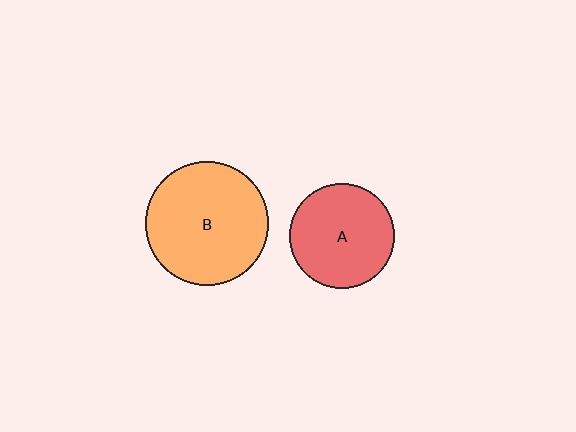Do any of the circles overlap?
No, none of the circles overlap.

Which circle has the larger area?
Circle B (orange).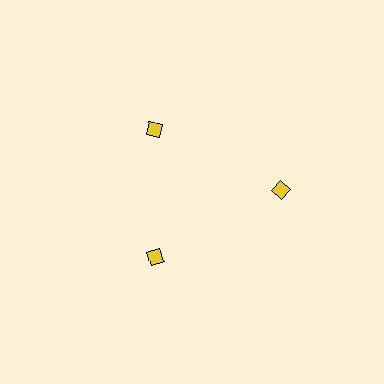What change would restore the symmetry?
The symmetry would be restored by moving it inward, back onto the ring so that all 3 diamonds sit at equal angles and equal distance from the center.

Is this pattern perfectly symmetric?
No. The 3 yellow diamonds are arranged in a ring, but one element near the 3 o'clock position is pushed outward from the center, breaking the 3-fold rotational symmetry.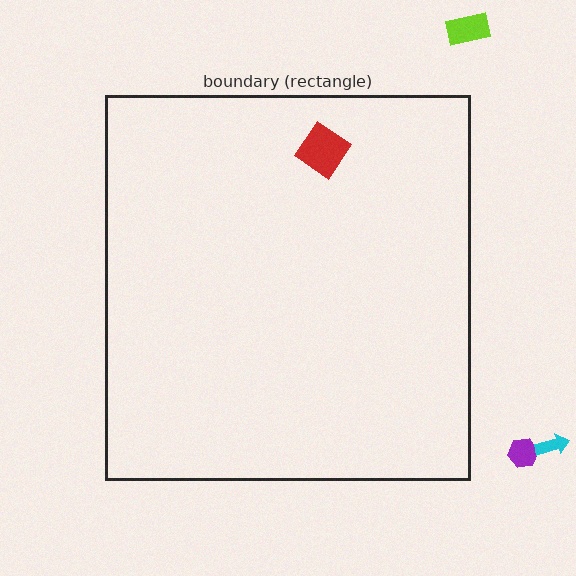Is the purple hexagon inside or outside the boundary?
Outside.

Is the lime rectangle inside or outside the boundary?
Outside.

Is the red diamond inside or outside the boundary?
Inside.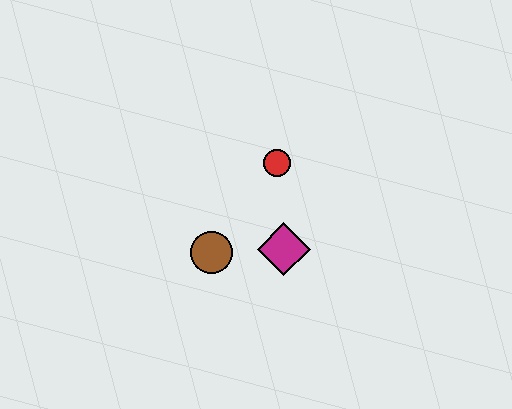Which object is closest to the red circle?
The magenta diamond is closest to the red circle.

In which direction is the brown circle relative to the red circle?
The brown circle is below the red circle.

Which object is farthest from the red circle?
The brown circle is farthest from the red circle.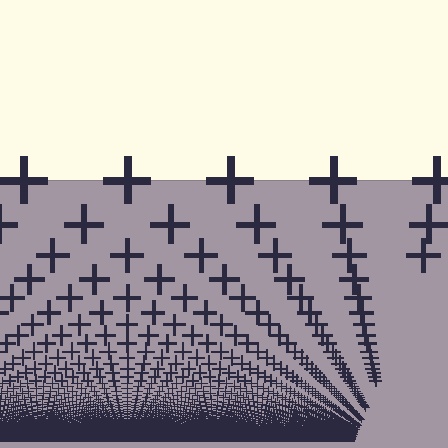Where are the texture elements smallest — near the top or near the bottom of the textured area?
Near the bottom.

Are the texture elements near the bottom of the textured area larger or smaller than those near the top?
Smaller. The gradient is inverted — elements near the bottom are smaller and denser.